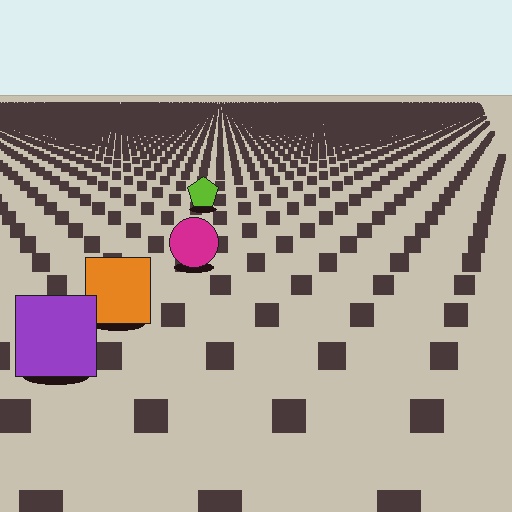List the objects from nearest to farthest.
From nearest to farthest: the purple square, the orange square, the magenta circle, the lime pentagon.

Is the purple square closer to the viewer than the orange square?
Yes. The purple square is closer — you can tell from the texture gradient: the ground texture is coarser near it.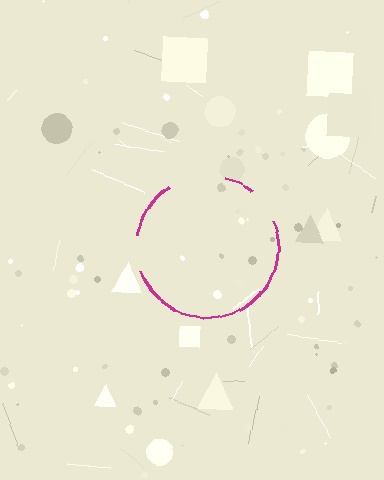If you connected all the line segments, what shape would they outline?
They would outline a circle.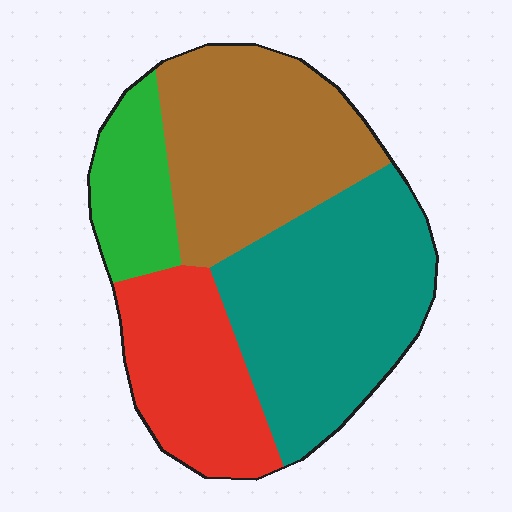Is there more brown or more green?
Brown.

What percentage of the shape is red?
Red covers 21% of the shape.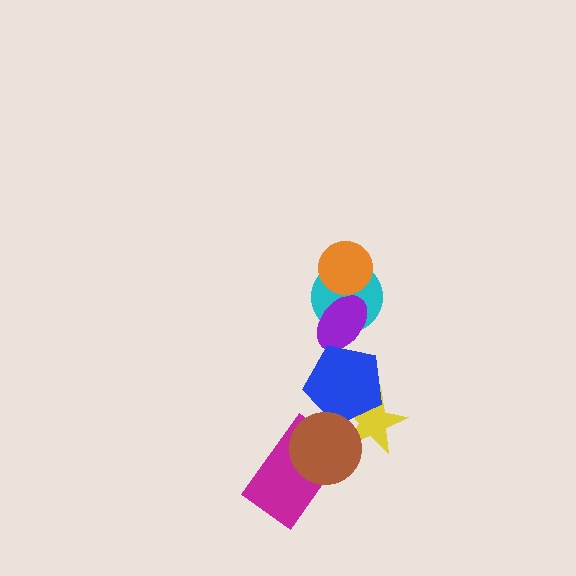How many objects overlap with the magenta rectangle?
1 object overlaps with the magenta rectangle.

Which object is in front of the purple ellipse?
The blue pentagon is in front of the purple ellipse.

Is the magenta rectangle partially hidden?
Yes, it is partially covered by another shape.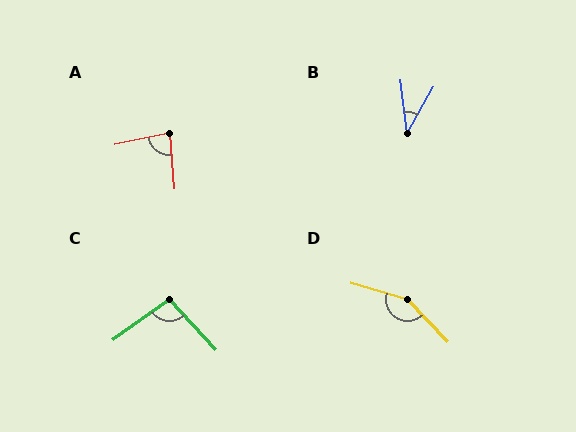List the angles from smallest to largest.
B (37°), A (83°), C (97°), D (150°).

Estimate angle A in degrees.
Approximately 83 degrees.